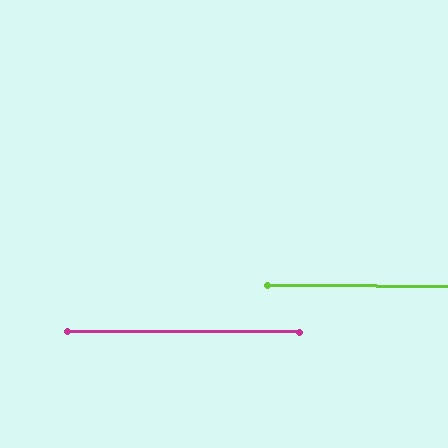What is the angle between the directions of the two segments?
Approximately 0 degrees.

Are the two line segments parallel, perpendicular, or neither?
Parallel — their directions differ by only 0.2°.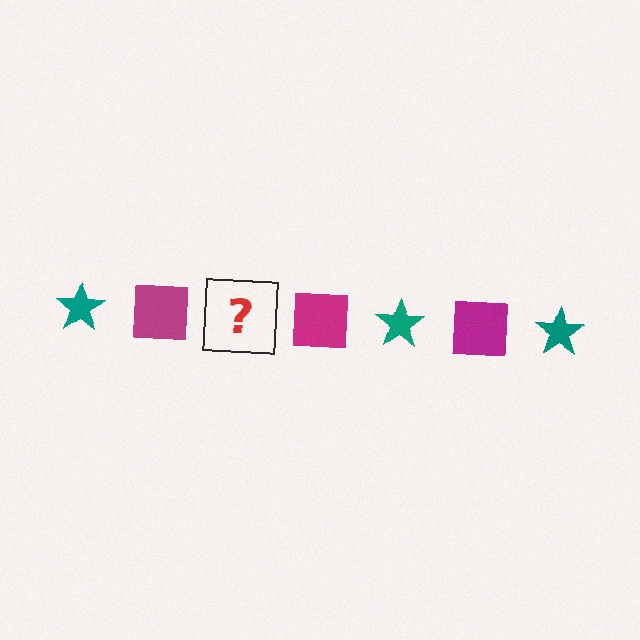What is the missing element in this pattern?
The missing element is a teal star.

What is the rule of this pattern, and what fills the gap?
The rule is that the pattern alternates between teal star and magenta square. The gap should be filled with a teal star.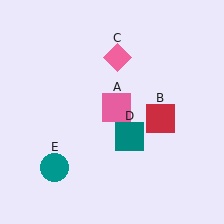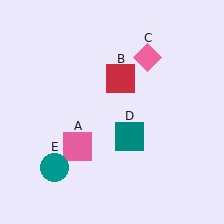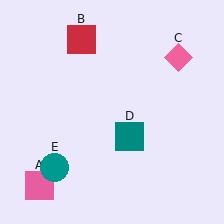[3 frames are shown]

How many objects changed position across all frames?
3 objects changed position: pink square (object A), red square (object B), pink diamond (object C).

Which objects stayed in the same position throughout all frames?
Teal square (object D) and teal circle (object E) remained stationary.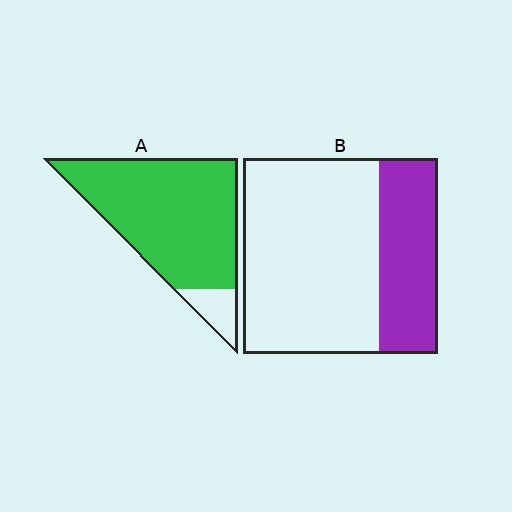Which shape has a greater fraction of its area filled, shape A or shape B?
Shape A.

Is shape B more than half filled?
No.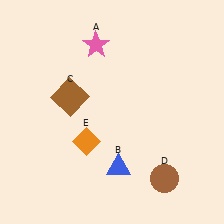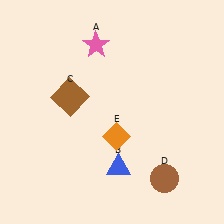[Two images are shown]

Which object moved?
The orange diamond (E) moved right.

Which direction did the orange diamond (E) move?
The orange diamond (E) moved right.